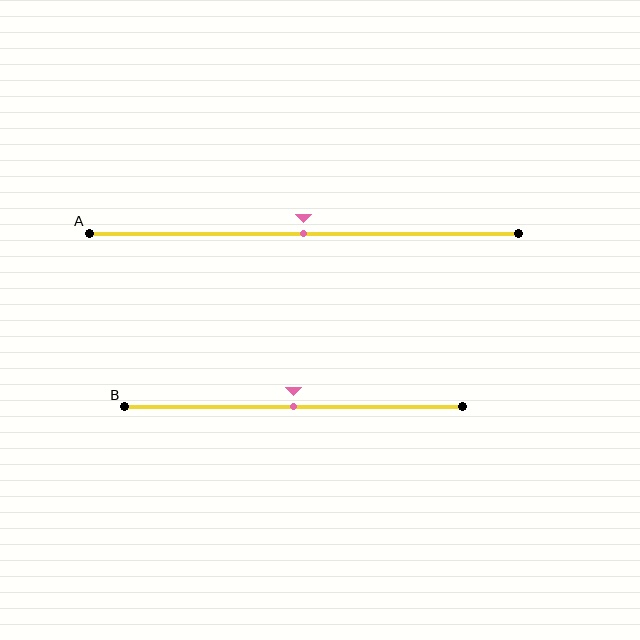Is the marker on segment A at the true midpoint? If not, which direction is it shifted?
Yes, the marker on segment A is at the true midpoint.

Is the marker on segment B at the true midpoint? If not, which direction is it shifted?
Yes, the marker on segment B is at the true midpoint.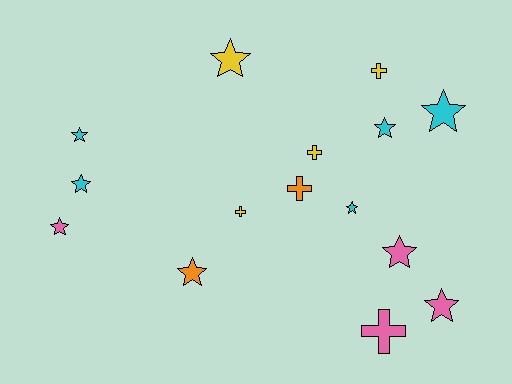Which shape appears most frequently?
Star, with 10 objects.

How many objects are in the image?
There are 15 objects.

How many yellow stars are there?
There is 1 yellow star.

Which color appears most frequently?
Cyan, with 5 objects.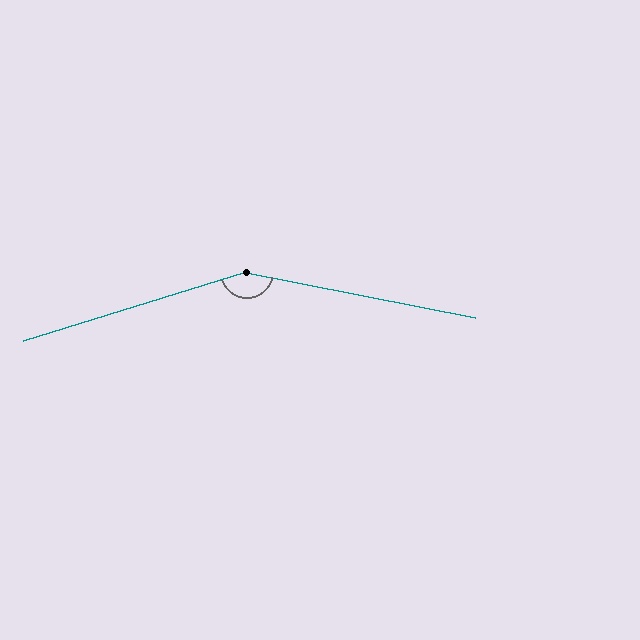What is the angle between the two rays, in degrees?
Approximately 151 degrees.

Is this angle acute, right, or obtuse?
It is obtuse.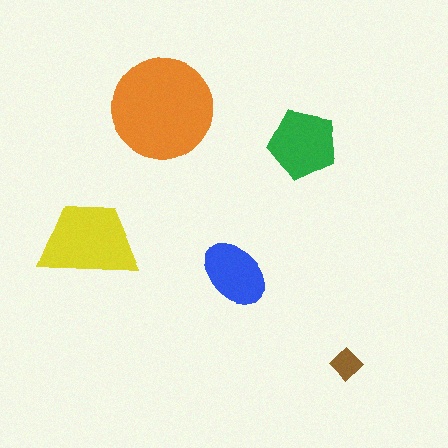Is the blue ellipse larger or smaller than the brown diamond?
Larger.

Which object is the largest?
The orange circle.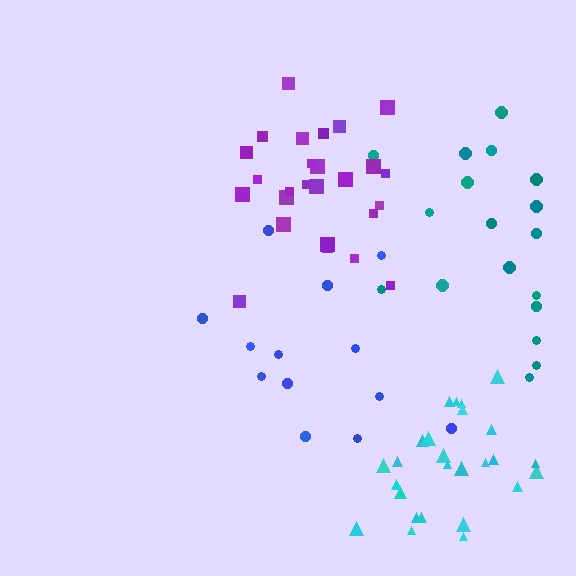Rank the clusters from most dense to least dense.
purple, cyan, teal, blue.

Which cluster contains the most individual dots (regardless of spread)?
Purple (26).